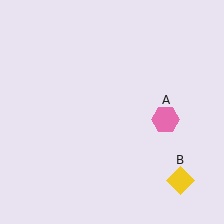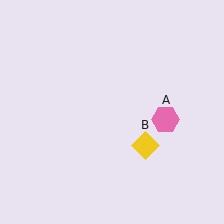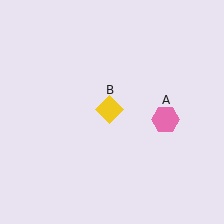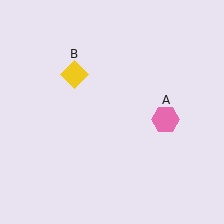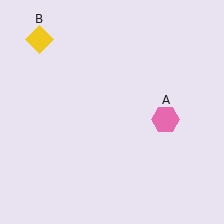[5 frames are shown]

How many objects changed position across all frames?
1 object changed position: yellow diamond (object B).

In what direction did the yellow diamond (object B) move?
The yellow diamond (object B) moved up and to the left.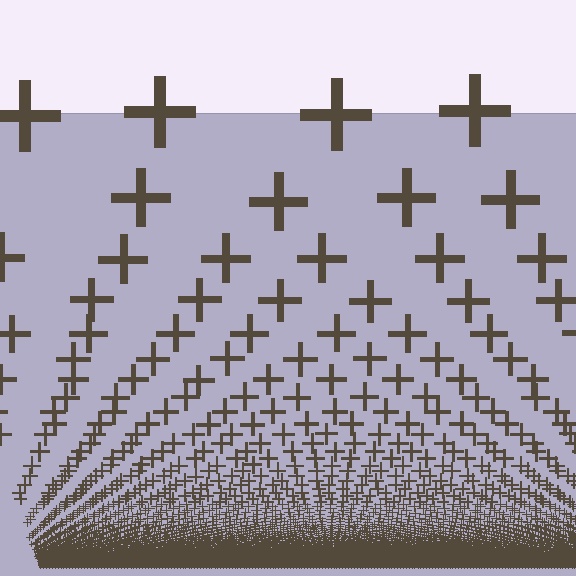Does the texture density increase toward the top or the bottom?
Density increases toward the bottom.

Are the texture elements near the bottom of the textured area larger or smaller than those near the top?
Smaller. The gradient is inverted — elements near the bottom are smaller and denser.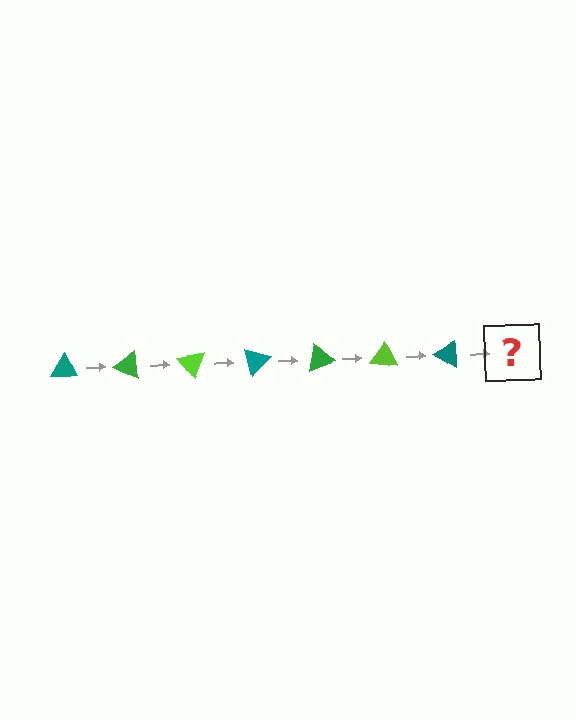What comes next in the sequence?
The next element should be a green triangle, rotated 175 degrees from the start.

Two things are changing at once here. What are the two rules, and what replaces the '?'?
The two rules are that it rotates 25 degrees each step and the color cycles through teal, green, and lime. The '?' should be a green triangle, rotated 175 degrees from the start.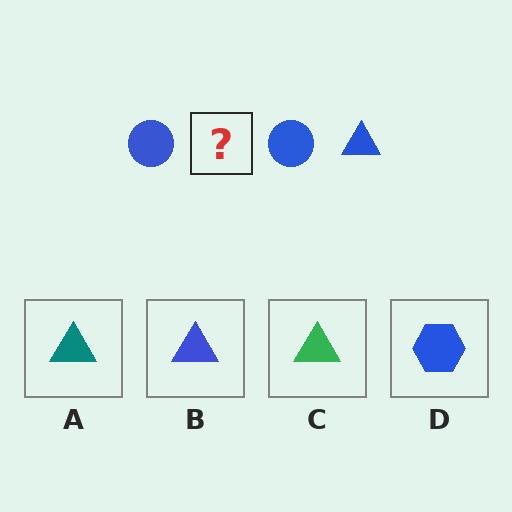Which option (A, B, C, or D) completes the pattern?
B.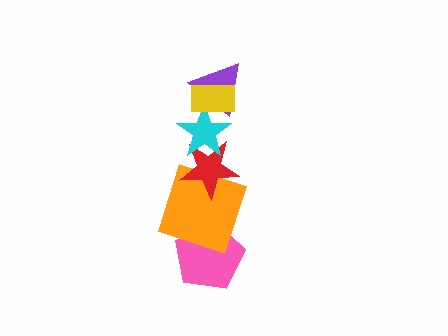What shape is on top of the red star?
The cyan star is on top of the red star.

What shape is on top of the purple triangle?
The yellow rectangle is on top of the purple triangle.